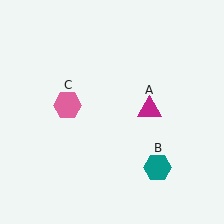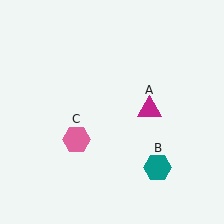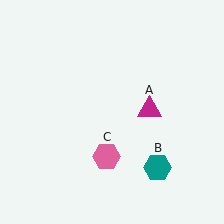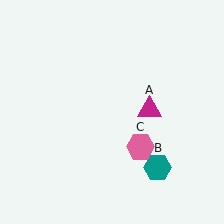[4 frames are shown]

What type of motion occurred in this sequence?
The pink hexagon (object C) rotated counterclockwise around the center of the scene.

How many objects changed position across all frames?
1 object changed position: pink hexagon (object C).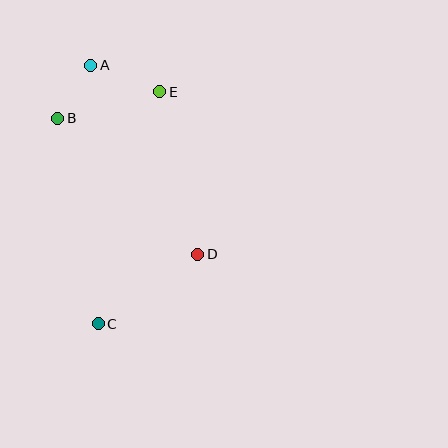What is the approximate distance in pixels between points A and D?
The distance between A and D is approximately 217 pixels.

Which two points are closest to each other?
Points A and B are closest to each other.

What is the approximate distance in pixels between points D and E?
The distance between D and E is approximately 167 pixels.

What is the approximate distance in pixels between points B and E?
The distance between B and E is approximately 106 pixels.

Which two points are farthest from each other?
Points A and C are farthest from each other.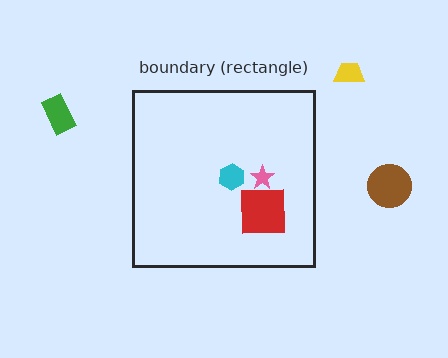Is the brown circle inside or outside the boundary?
Outside.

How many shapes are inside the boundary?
3 inside, 3 outside.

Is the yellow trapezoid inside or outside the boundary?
Outside.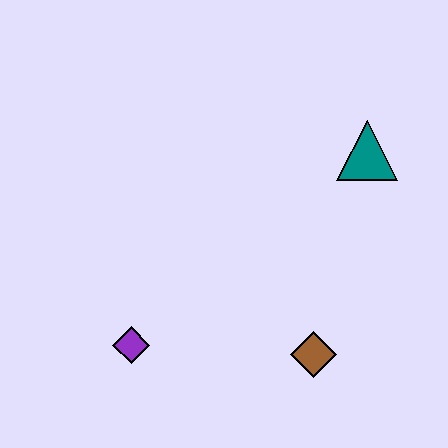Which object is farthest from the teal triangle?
The purple diamond is farthest from the teal triangle.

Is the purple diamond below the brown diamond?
No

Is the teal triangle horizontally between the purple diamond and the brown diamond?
No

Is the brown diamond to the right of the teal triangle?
No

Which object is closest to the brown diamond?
The purple diamond is closest to the brown diamond.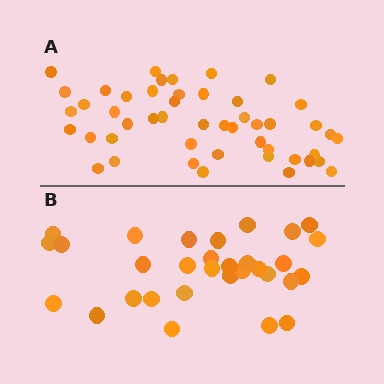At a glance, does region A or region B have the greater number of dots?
Region A (the top region) has more dots.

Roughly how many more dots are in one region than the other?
Region A has approximately 15 more dots than region B.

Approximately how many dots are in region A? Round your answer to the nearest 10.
About 50 dots. (The exact count is 48, which rounds to 50.)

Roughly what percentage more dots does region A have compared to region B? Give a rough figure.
About 55% more.